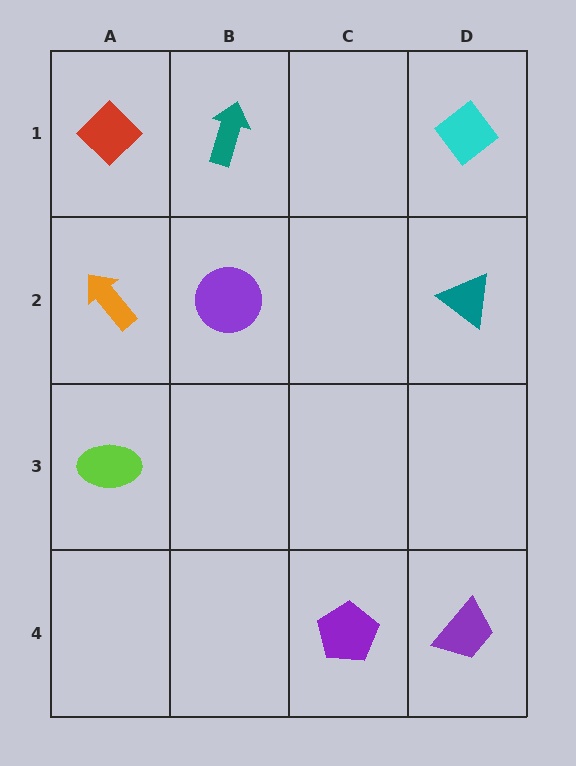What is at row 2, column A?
An orange arrow.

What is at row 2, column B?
A purple circle.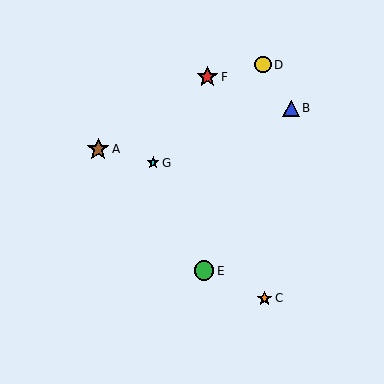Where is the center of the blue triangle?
The center of the blue triangle is at (291, 108).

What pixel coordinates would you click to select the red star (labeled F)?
Click at (207, 77) to select the red star F.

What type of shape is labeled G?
Shape G is a cyan star.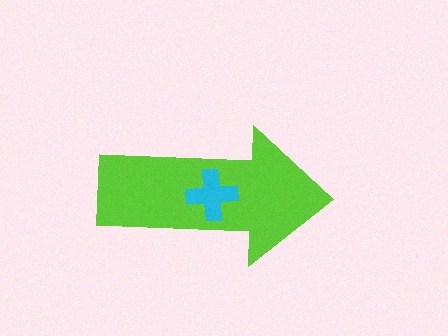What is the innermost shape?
The cyan cross.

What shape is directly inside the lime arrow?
The cyan cross.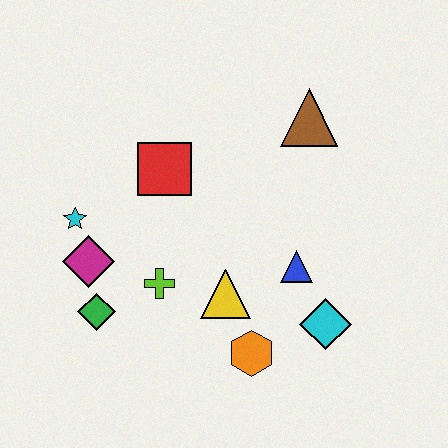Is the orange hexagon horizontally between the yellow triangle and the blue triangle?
Yes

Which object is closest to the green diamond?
The magenta diamond is closest to the green diamond.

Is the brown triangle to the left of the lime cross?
No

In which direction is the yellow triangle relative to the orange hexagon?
The yellow triangle is above the orange hexagon.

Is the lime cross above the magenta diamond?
No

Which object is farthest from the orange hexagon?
The brown triangle is farthest from the orange hexagon.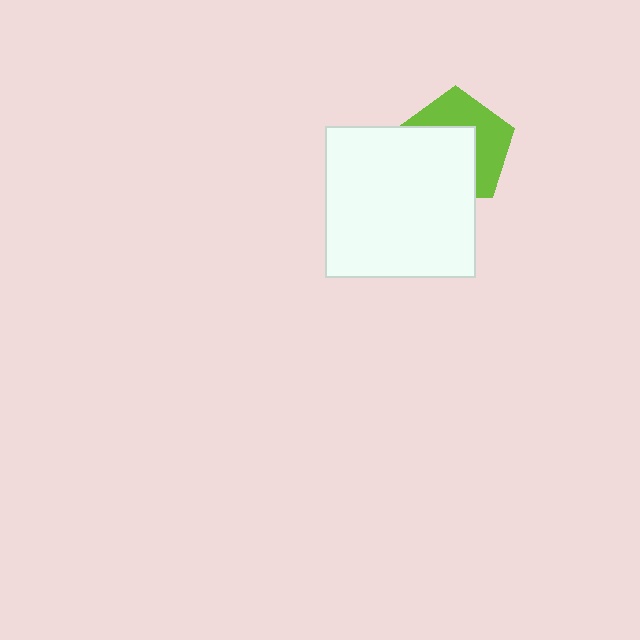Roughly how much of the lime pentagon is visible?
About half of it is visible (roughly 47%).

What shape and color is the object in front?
The object in front is a white square.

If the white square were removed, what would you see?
You would see the complete lime pentagon.